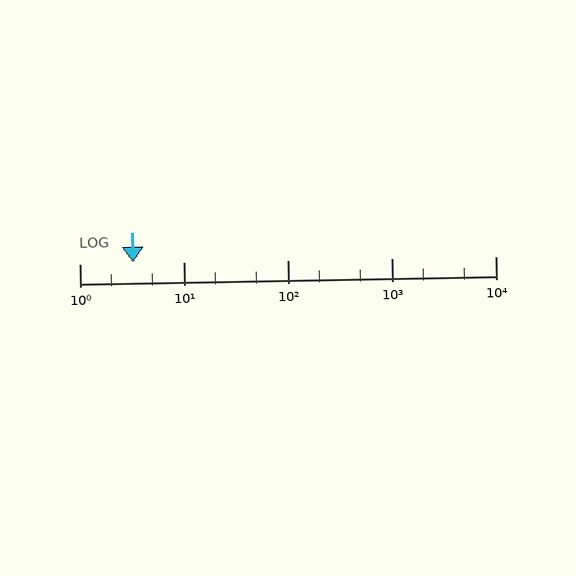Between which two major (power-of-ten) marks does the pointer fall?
The pointer is between 1 and 10.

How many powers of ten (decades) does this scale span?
The scale spans 4 decades, from 1 to 10000.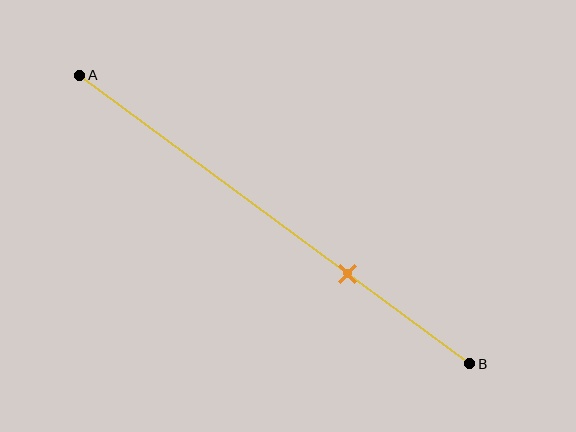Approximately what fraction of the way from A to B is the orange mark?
The orange mark is approximately 70% of the way from A to B.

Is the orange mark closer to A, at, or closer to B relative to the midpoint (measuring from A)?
The orange mark is closer to point B than the midpoint of segment AB.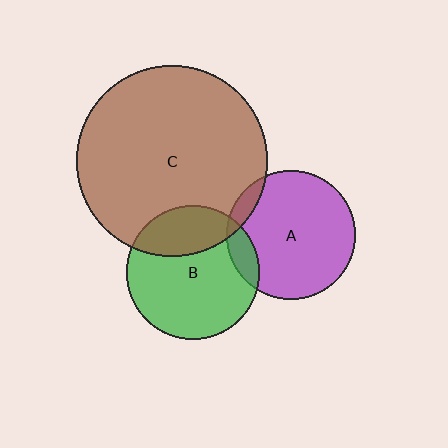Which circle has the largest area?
Circle C (brown).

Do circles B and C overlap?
Yes.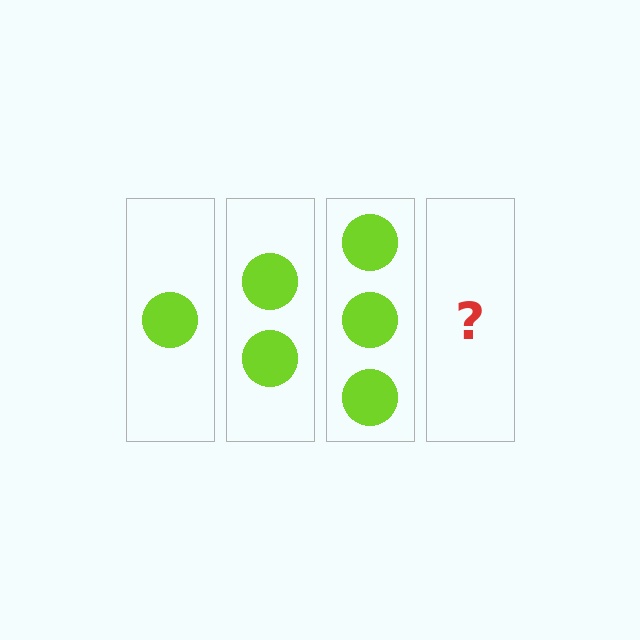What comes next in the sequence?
The next element should be 4 circles.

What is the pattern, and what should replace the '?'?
The pattern is that each step adds one more circle. The '?' should be 4 circles.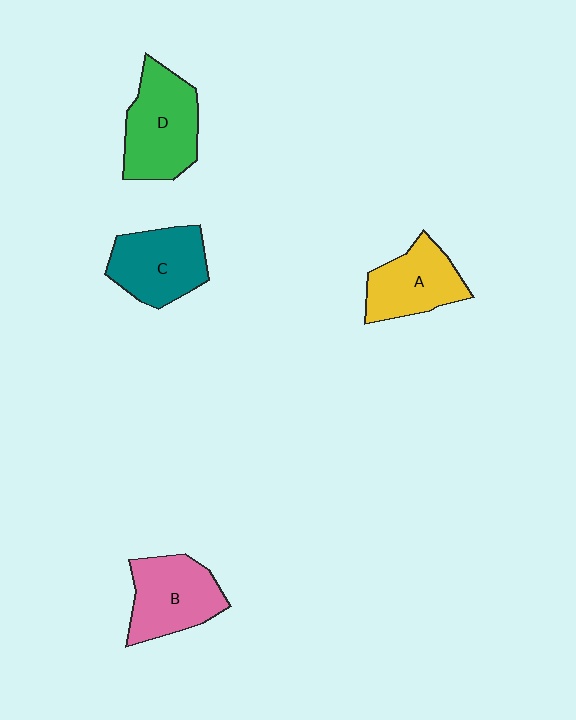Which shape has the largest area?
Shape D (green).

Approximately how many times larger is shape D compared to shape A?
Approximately 1.3 times.